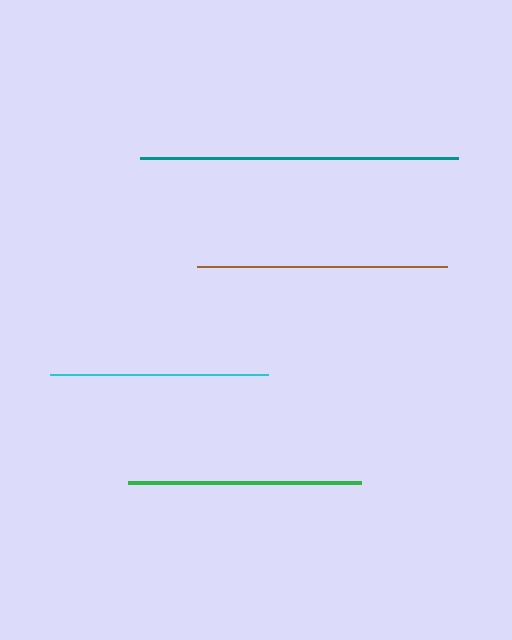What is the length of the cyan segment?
The cyan segment is approximately 218 pixels long.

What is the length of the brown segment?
The brown segment is approximately 250 pixels long.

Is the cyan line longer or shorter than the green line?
The green line is longer than the cyan line.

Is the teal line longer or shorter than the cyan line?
The teal line is longer than the cyan line.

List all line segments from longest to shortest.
From longest to shortest: teal, brown, green, cyan.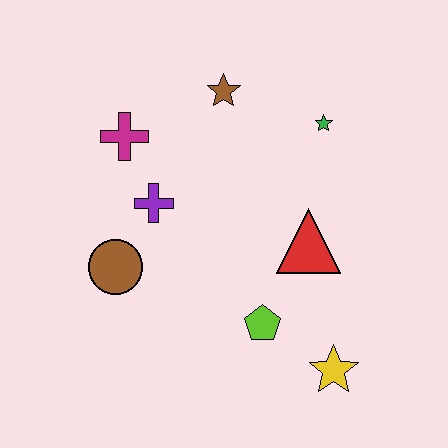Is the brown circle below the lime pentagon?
No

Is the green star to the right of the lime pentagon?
Yes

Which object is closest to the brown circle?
The purple cross is closest to the brown circle.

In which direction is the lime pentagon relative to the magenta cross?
The lime pentagon is below the magenta cross.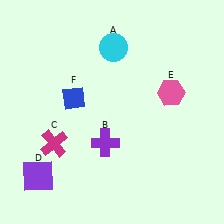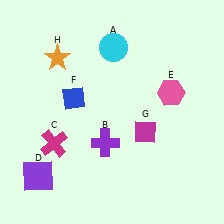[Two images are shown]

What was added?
A magenta diamond (G), an orange star (H) were added in Image 2.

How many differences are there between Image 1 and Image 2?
There are 2 differences between the two images.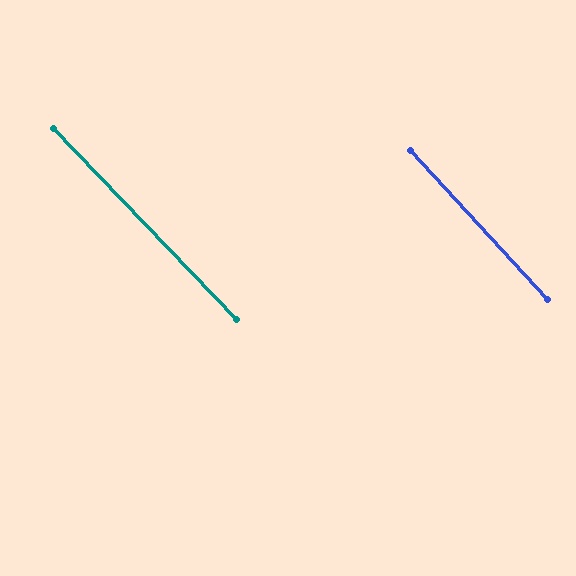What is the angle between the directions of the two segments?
Approximately 1 degree.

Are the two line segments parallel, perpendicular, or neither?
Parallel — their directions differ by only 1.1°.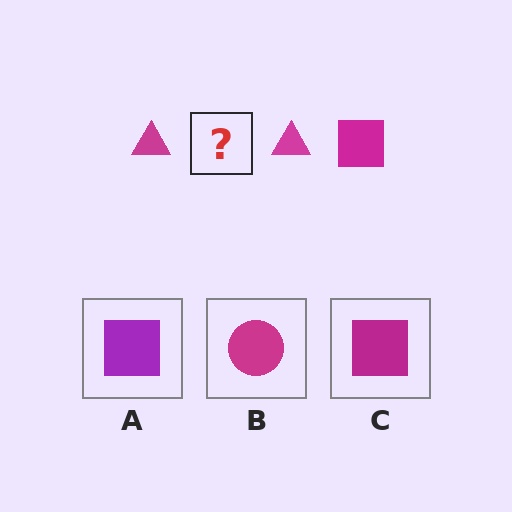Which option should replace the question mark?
Option C.